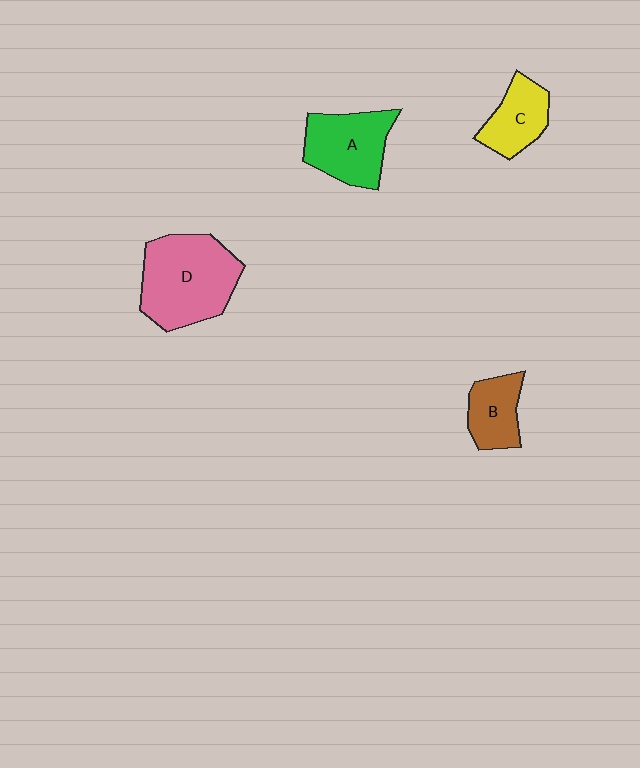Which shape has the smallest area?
Shape B (brown).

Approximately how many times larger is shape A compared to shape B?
Approximately 1.5 times.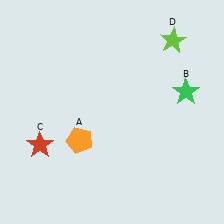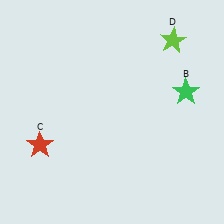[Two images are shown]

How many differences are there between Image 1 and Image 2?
There is 1 difference between the two images.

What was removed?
The orange pentagon (A) was removed in Image 2.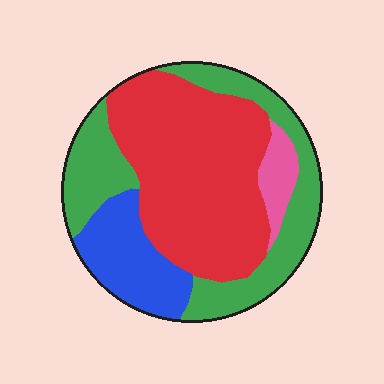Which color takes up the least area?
Pink, at roughly 5%.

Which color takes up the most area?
Red, at roughly 45%.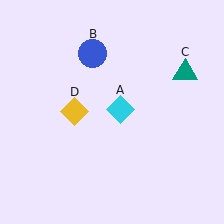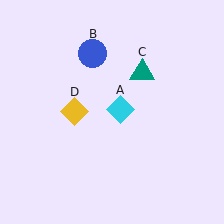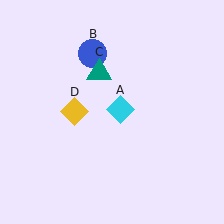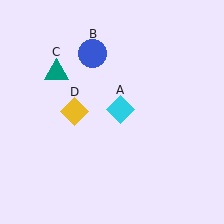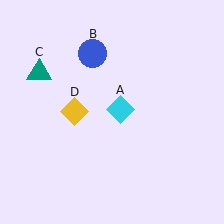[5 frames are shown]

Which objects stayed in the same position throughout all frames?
Cyan diamond (object A) and blue circle (object B) and yellow diamond (object D) remained stationary.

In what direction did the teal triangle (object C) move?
The teal triangle (object C) moved left.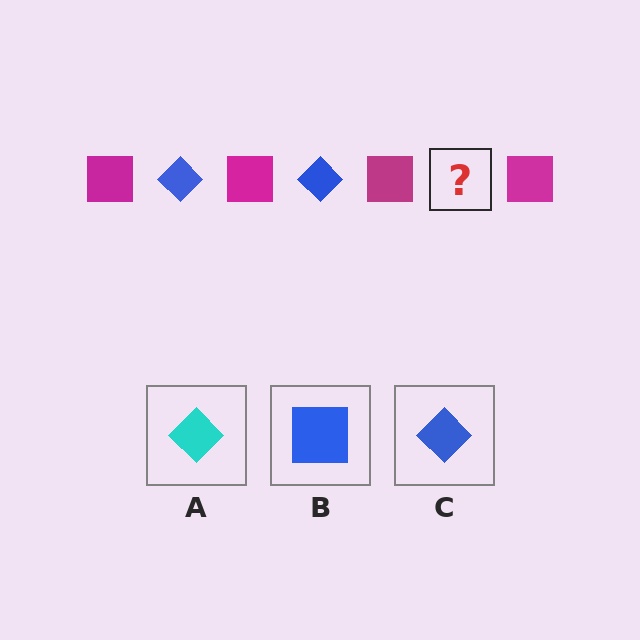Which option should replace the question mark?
Option C.